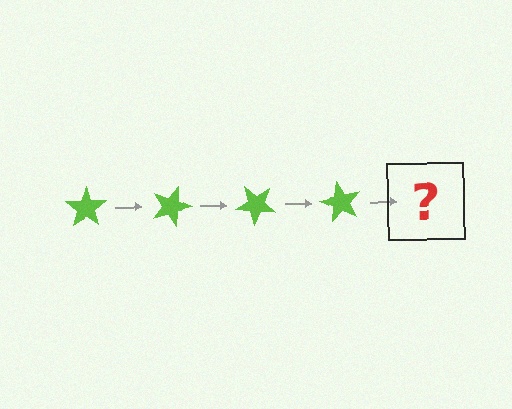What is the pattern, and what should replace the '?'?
The pattern is that the star rotates 20 degrees each step. The '?' should be a lime star rotated 80 degrees.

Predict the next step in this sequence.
The next step is a lime star rotated 80 degrees.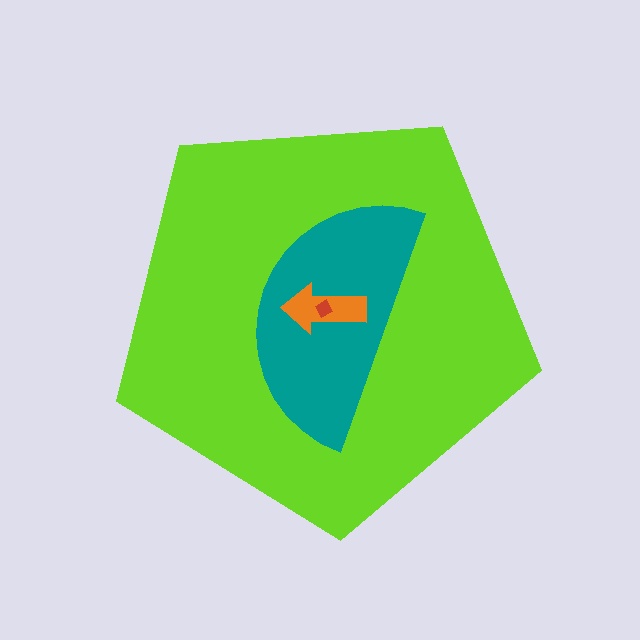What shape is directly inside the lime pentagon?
The teal semicircle.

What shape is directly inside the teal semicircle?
The orange arrow.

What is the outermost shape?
The lime pentagon.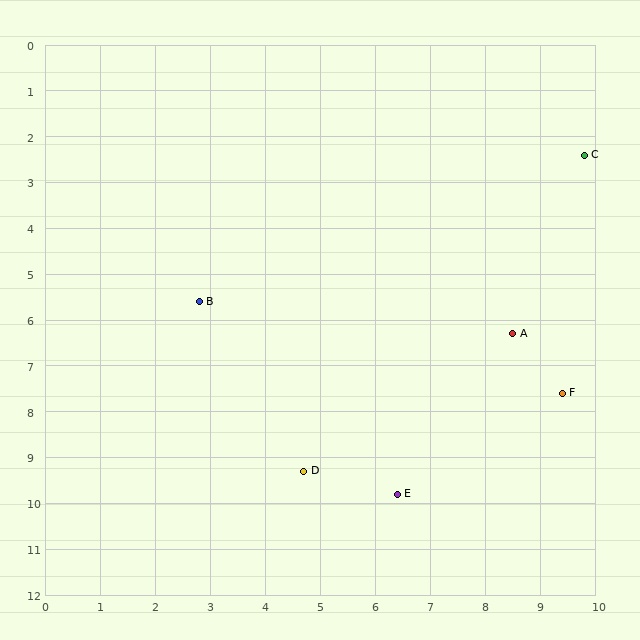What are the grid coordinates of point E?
Point E is at approximately (6.4, 9.8).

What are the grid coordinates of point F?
Point F is at approximately (9.4, 7.6).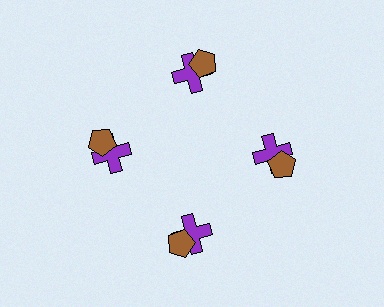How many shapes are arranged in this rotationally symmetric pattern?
There are 8 shapes, arranged in 4 groups of 2.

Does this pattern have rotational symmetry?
Yes, this pattern has 4-fold rotational symmetry. It looks the same after rotating 90 degrees around the center.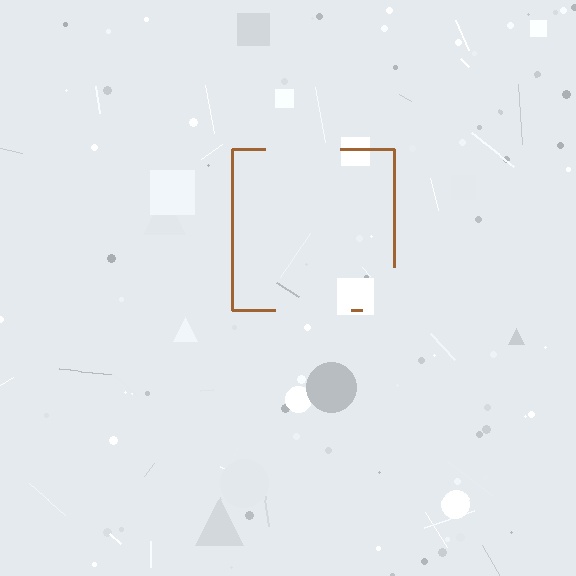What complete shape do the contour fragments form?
The contour fragments form a square.